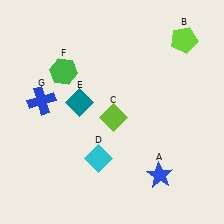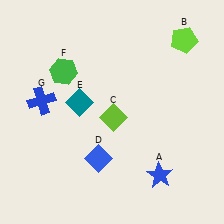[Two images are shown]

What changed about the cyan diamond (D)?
In Image 1, D is cyan. In Image 2, it changed to blue.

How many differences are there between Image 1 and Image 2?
There is 1 difference between the two images.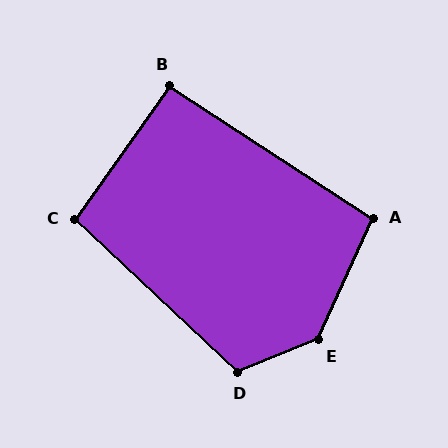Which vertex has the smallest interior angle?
B, at approximately 92 degrees.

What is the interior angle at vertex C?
Approximately 98 degrees (obtuse).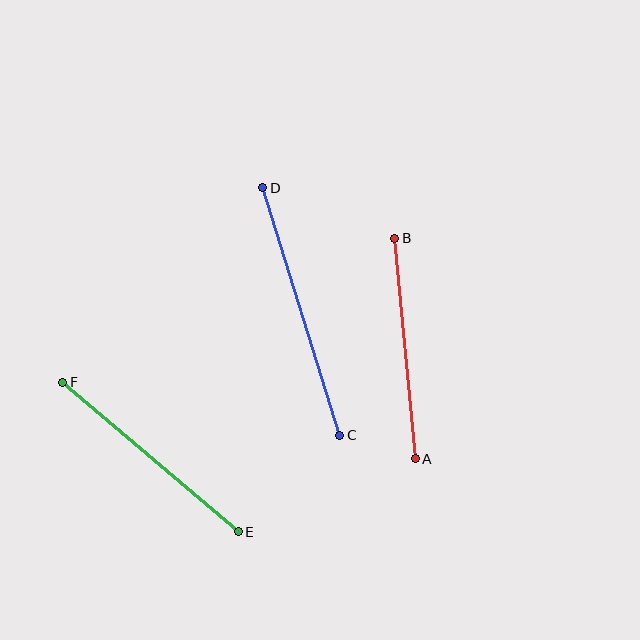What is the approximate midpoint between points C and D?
The midpoint is at approximately (301, 311) pixels.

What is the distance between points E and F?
The distance is approximately 230 pixels.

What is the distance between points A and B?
The distance is approximately 222 pixels.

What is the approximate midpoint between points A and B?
The midpoint is at approximately (405, 348) pixels.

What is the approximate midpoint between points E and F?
The midpoint is at approximately (151, 457) pixels.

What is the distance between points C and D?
The distance is approximately 259 pixels.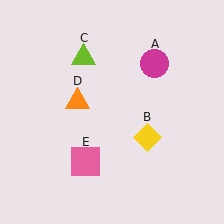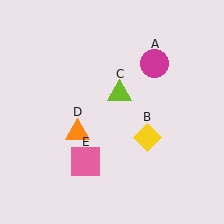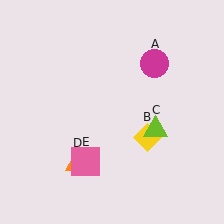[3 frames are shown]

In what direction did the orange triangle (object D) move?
The orange triangle (object D) moved down.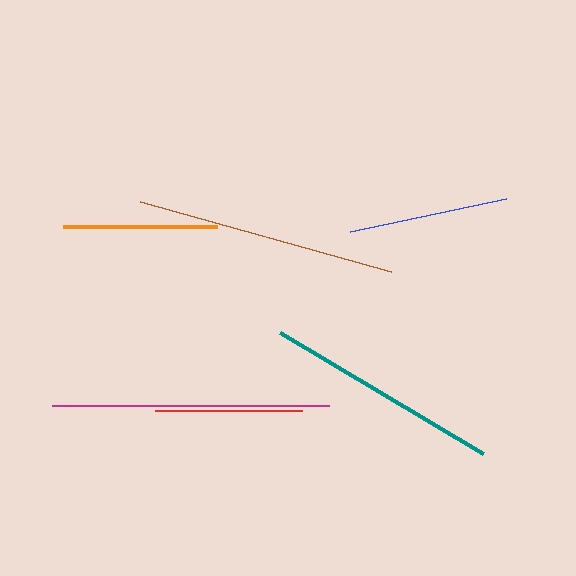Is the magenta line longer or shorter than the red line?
The magenta line is longer than the red line.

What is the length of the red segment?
The red segment is approximately 147 pixels long.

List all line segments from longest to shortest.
From longest to shortest: magenta, brown, teal, blue, orange, red.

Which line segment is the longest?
The magenta line is the longest at approximately 278 pixels.